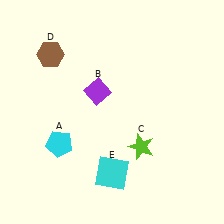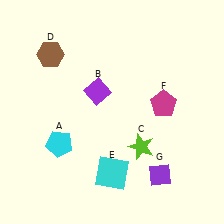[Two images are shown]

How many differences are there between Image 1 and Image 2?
There are 2 differences between the two images.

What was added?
A magenta pentagon (F), a purple diamond (G) were added in Image 2.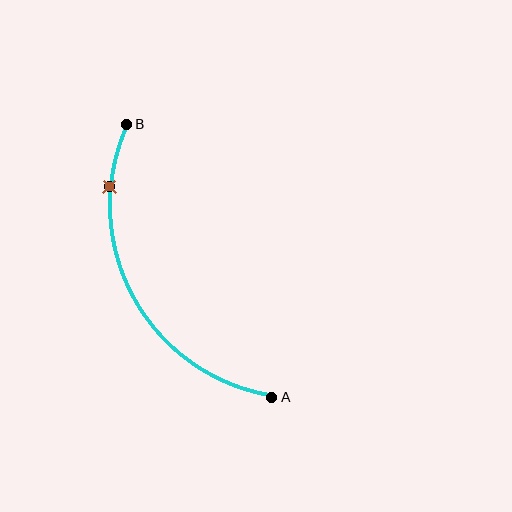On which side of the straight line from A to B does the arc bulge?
The arc bulges to the left of the straight line connecting A and B.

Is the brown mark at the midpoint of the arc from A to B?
No. The brown mark lies on the arc but is closer to endpoint B. The arc midpoint would be at the point on the curve equidistant along the arc from both A and B.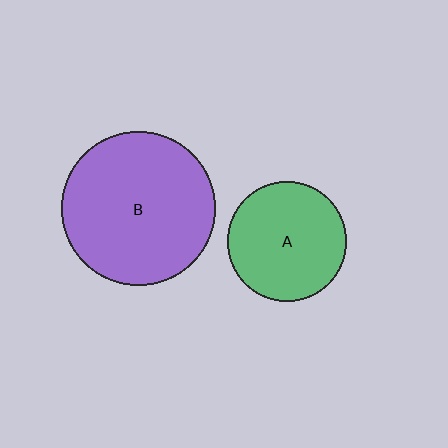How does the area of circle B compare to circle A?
Approximately 1.7 times.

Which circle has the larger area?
Circle B (purple).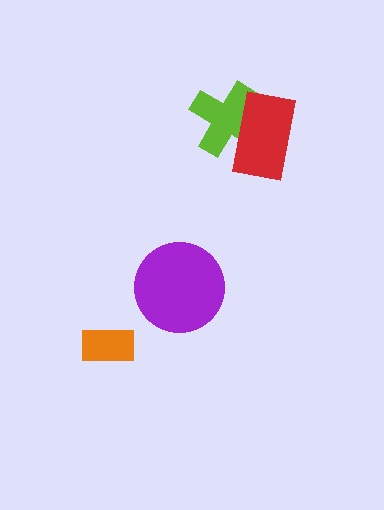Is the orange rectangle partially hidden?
No, no other shape covers it.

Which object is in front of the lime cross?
The red rectangle is in front of the lime cross.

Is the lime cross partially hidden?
Yes, it is partially covered by another shape.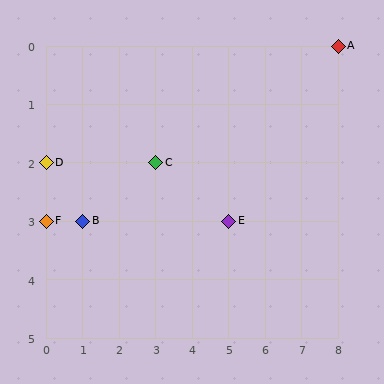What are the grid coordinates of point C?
Point C is at grid coordinates (3, 2).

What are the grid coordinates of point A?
Point A is at grid coordinates (8, 0).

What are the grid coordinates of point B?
Point B is at grid coordinates (1, 3).